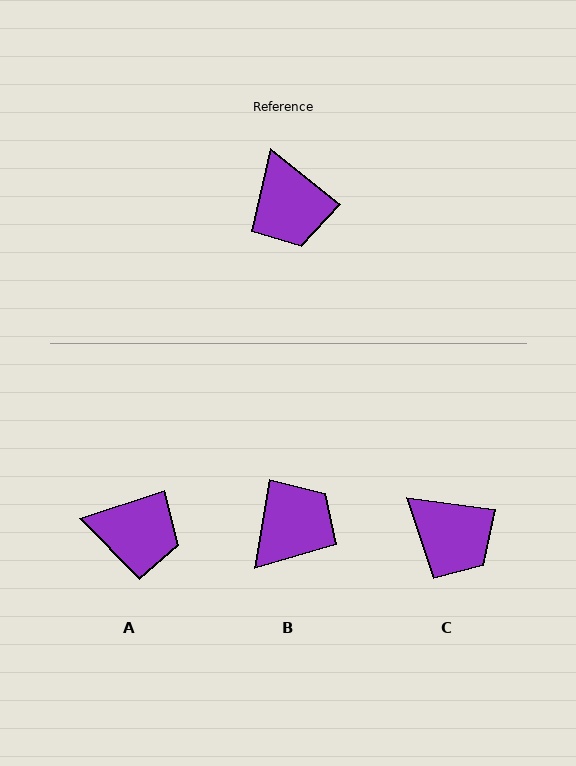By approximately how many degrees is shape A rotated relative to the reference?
Approximately 57 degrees counter-clockwise.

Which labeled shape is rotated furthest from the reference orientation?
B, about 119 degrees away.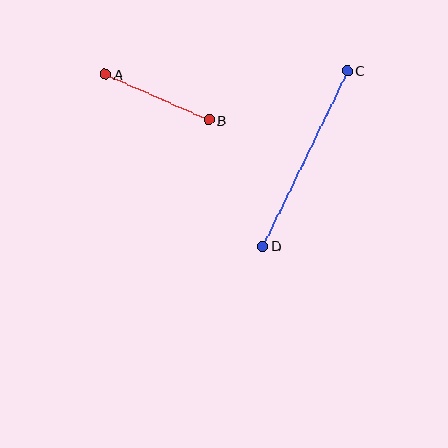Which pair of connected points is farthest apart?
Points C and D are farthest apart.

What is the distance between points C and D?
The distance is approximately 195 pixels.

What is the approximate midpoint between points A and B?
The midpoint is at approximately (157, 97) pixels.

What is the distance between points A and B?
The distance is approximately 113 pixels.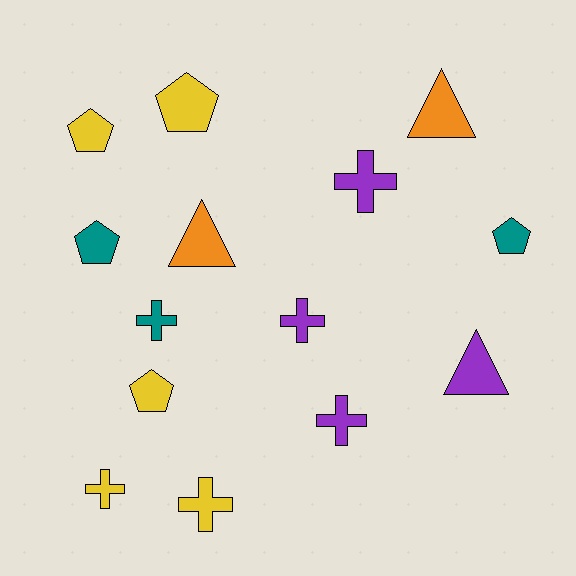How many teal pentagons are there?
There are 2 teal pentagons.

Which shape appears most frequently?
Cross, with 6 objects.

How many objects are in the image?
There are 14 objects.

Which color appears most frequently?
Yellow, with 5 objects.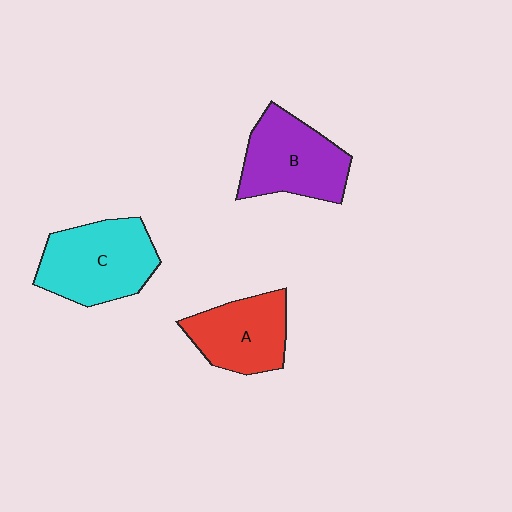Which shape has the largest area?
Shape C (cyan).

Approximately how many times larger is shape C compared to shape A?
Approximately 1.3 times.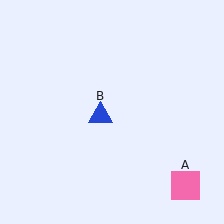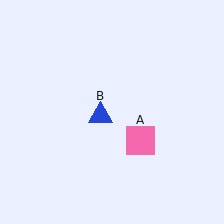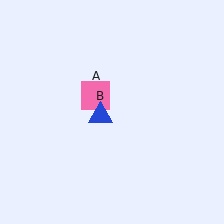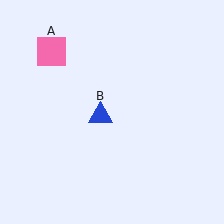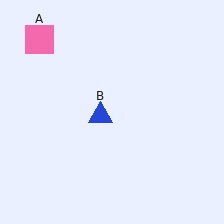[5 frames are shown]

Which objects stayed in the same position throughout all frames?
Blue triangle (object B) remained stationary.